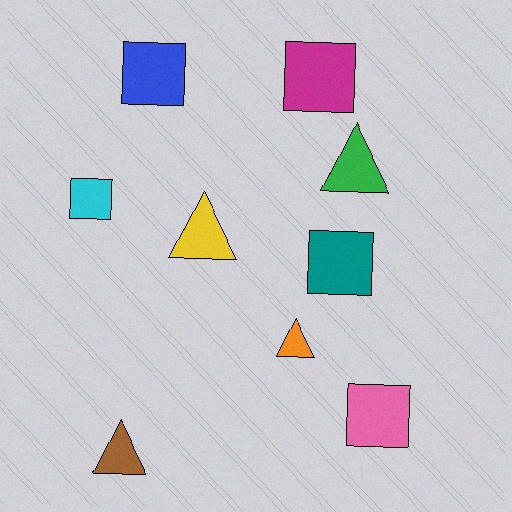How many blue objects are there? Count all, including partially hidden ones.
There is 1 blue object.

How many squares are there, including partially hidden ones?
There are 5 squares.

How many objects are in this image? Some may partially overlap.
There are 9 objects.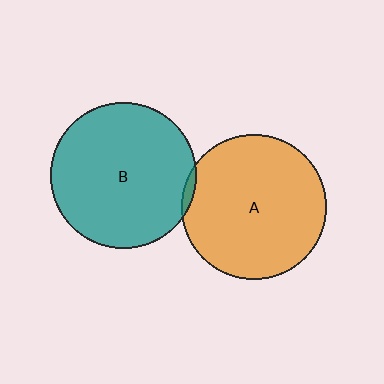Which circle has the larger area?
Circle B (teal).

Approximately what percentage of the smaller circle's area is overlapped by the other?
Approximately 5%.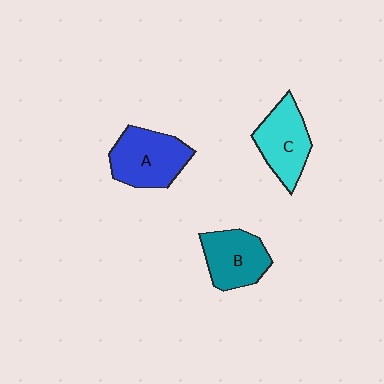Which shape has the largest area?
Shape A (blue).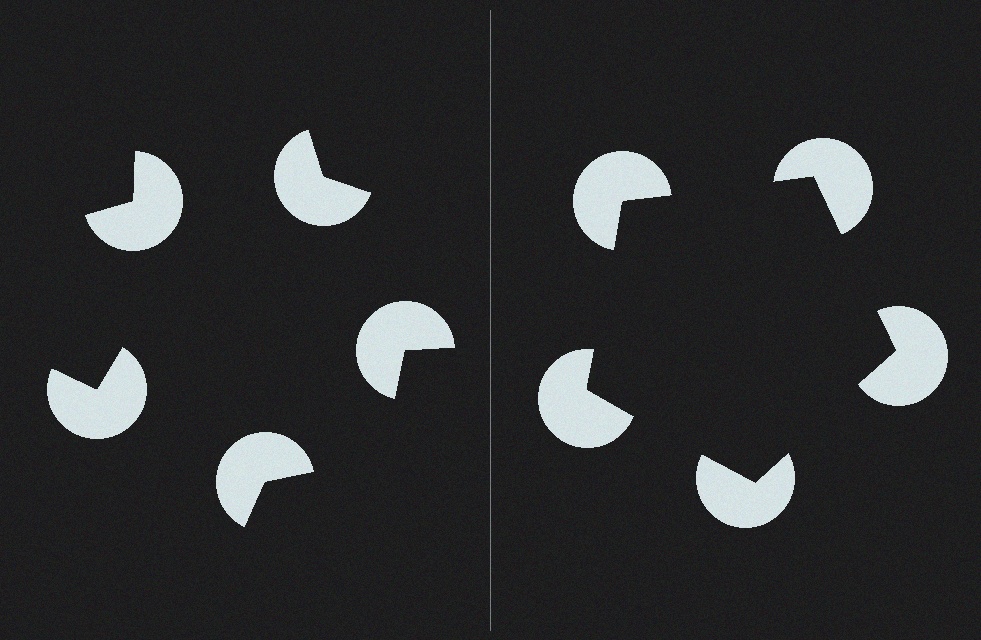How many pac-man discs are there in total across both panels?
10 — 5 on each side.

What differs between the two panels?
The pac-man discs are positioned identically on both sides; only the wedge orientations differ. On the right they align to a pentagon; on the left they are misaligned.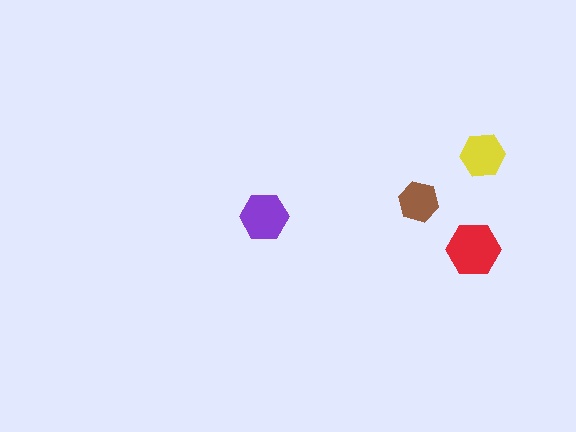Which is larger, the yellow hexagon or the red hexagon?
The red one.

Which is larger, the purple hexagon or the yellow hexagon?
The purple one.